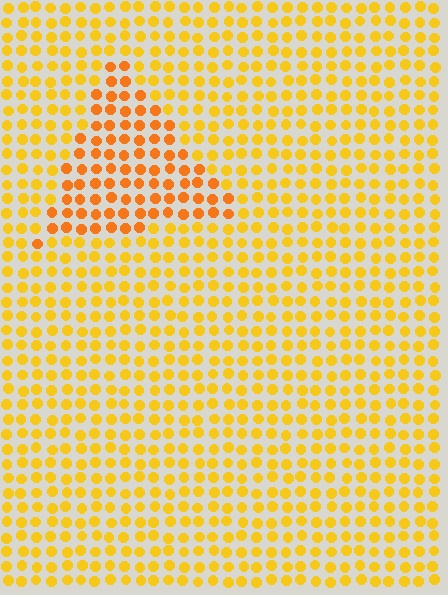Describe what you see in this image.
The image is filled with small yellow elements in a uniform arrangement. A triangle-shaped region is visible where the elements are tinted to a slightly different hue, forming a subtle color boundary.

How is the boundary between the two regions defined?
The boundary is defined purely by a slight shift in hue (about 22 degrees). Spacing, size, and orientation are identical on both sides.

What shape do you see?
I see a triangle.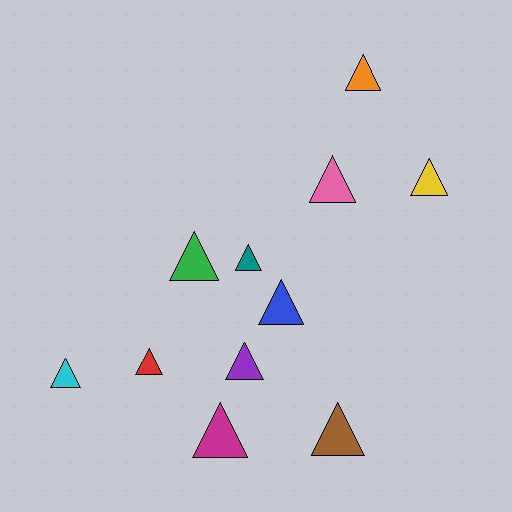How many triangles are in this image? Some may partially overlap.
There are 11 triangles.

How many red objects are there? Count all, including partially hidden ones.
There is 1 red object.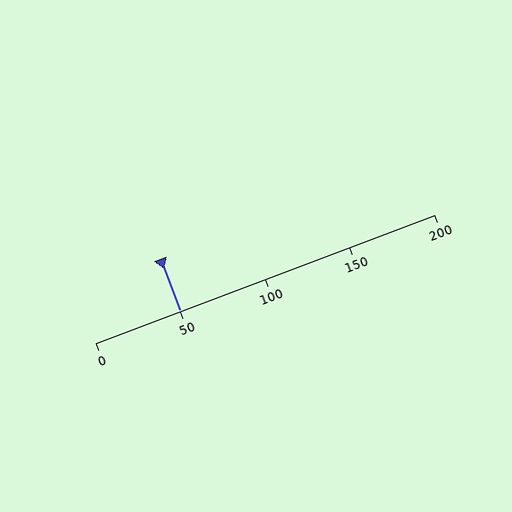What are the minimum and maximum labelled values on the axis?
The axis runs from 0 to 200.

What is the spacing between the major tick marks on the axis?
The major ticks are spaced 50 apart.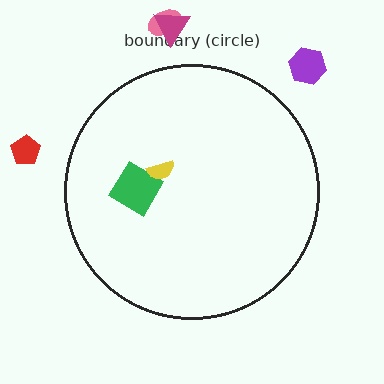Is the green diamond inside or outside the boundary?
Inside.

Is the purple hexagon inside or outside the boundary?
Outside.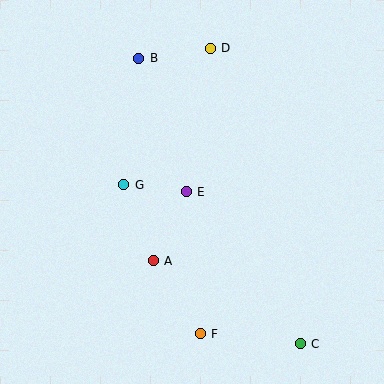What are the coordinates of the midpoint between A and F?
The midpoint between A and F is at (177, 297).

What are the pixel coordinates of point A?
Point A is at (153, 261).